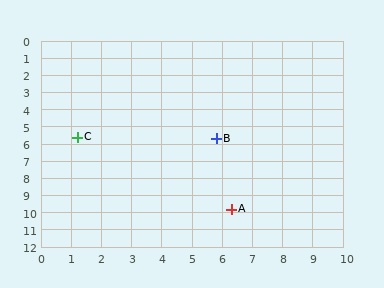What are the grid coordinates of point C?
Point C is at approximately (1.2, 5.6).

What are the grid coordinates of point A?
Point A is at approximately (6.3, 9.8).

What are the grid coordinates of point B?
Point B is at approximately (5.8, 5.7).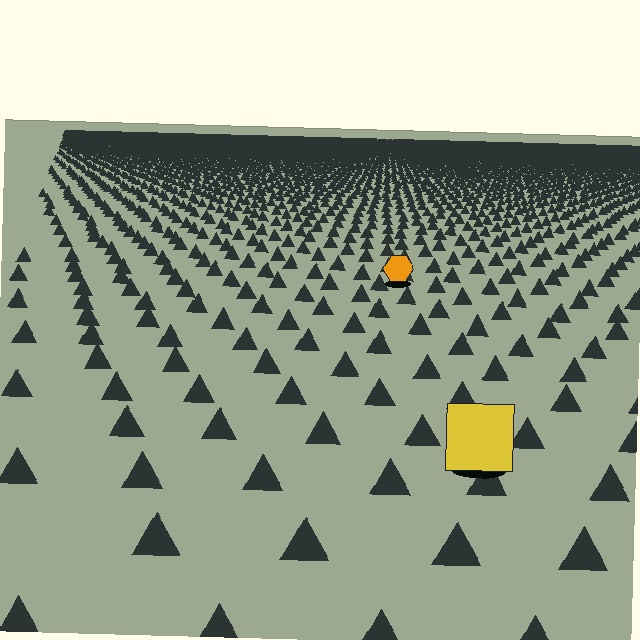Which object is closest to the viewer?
The yellow square is closest. The texture marks near it are larger and more spread out.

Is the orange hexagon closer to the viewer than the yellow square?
No. The yellow square is closer — you can tell from the texture gradient: the ground texture is coarser near it.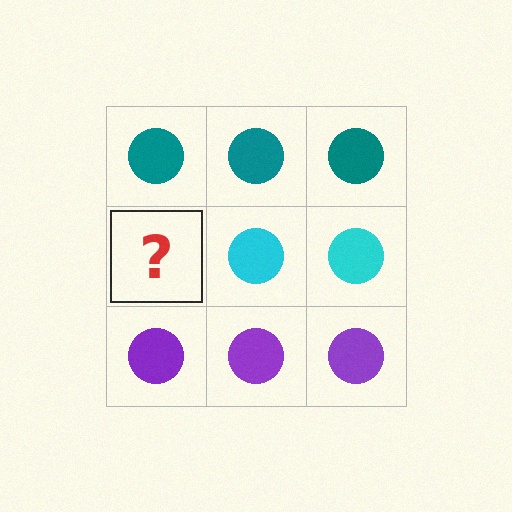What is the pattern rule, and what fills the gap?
The rule is that each row has a consistent color. The gap should be filled with a cyan circle.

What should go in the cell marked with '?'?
The missing cell should contain a cyan circle.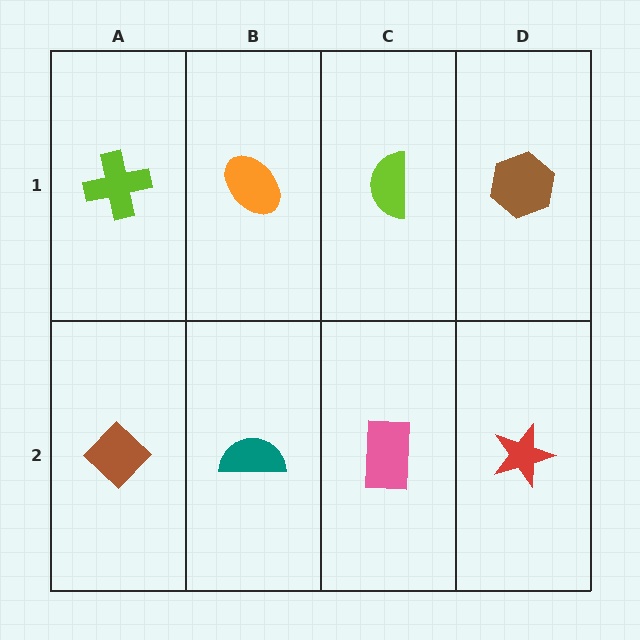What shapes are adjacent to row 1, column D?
A red star (row 2, column D), a lime semicircle (row 1, column C).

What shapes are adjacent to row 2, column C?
A lime semicircle (row 1, column C), a teal semicircle (row 2, column B), a red star (row 2, column D).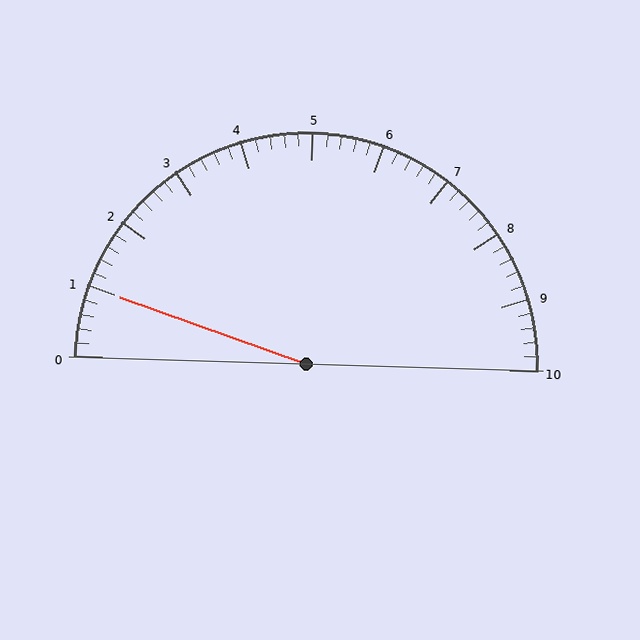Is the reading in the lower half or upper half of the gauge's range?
The reading is in the lower half of the range (0 to 10).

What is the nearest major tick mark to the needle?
The nearest major tick mark is 1.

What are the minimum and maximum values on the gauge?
The gauge ranges from 0 to 10.